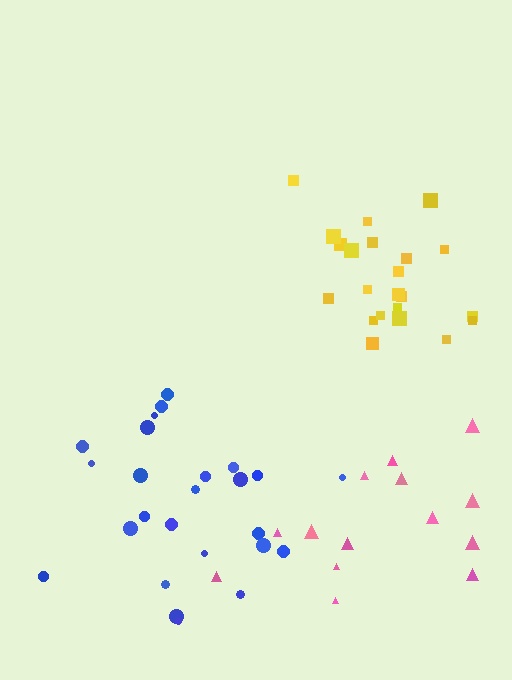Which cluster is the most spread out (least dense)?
Pink.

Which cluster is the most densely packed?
Yellow.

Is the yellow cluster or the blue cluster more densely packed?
Yellow.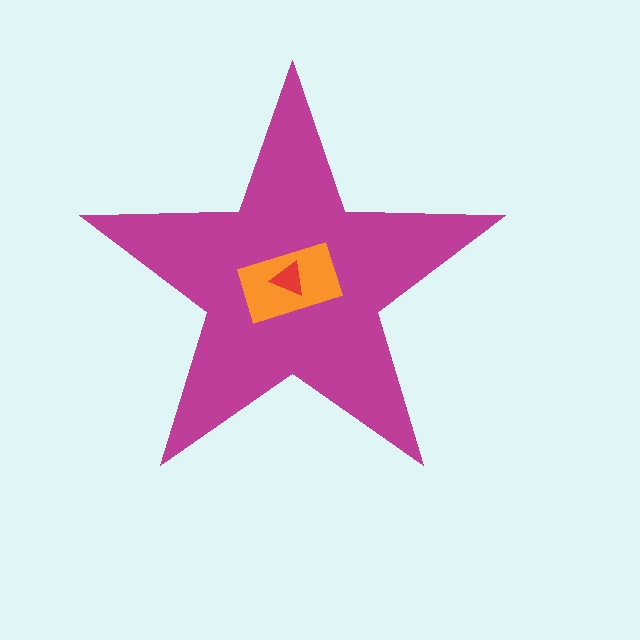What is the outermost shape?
The magenta star.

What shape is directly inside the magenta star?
The orange rectangle.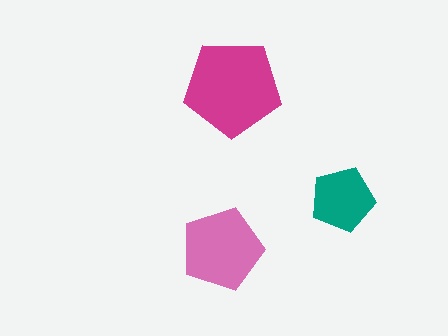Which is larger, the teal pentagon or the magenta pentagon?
The magenta one.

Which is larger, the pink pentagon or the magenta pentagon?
The magenta one.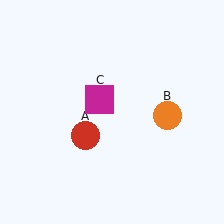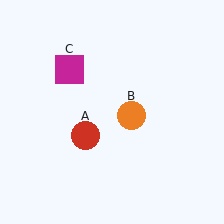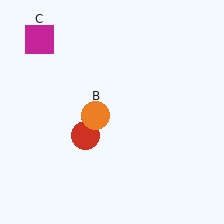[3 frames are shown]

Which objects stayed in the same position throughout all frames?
Red circle (object A) remained stationary.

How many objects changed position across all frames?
2 objects changed position: orange circle (object B), magenta square (object C).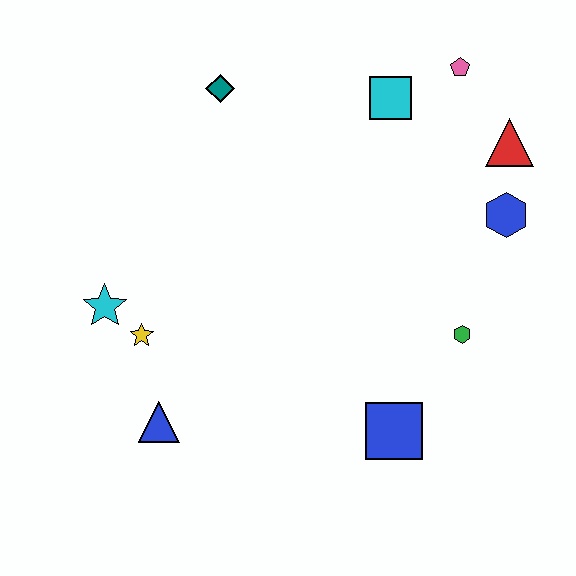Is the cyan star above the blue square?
Yes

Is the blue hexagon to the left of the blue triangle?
No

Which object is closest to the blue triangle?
The yellow star is closest to the blue triangle.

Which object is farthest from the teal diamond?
The blue square is farthest from the teal diamond.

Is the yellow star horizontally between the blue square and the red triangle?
No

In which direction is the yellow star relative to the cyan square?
The yellow star is to the left of the cyan square.